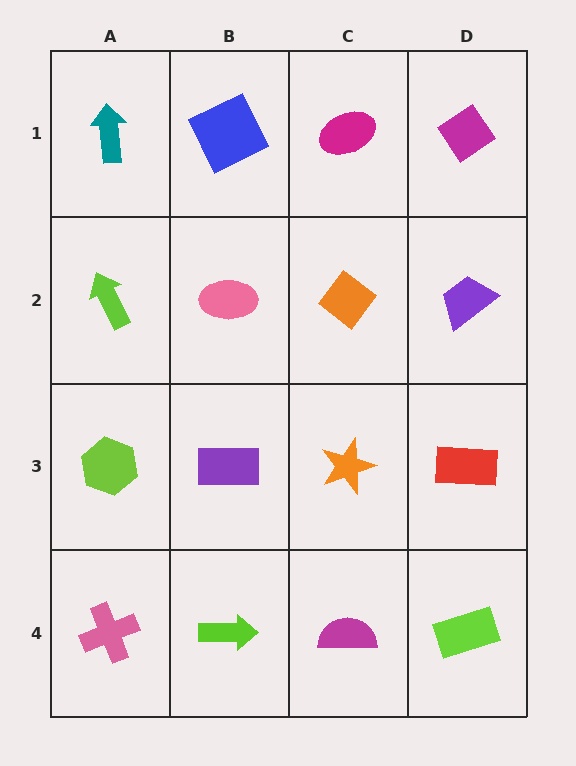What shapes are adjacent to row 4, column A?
A lime hexagon (row 3, column A), a lime arrow (row 4, column B).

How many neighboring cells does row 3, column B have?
4.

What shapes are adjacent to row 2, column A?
A teal arrow (row 1, column A), a lime hexagon (row 3, column A), a pink ellipse (row 2, column B).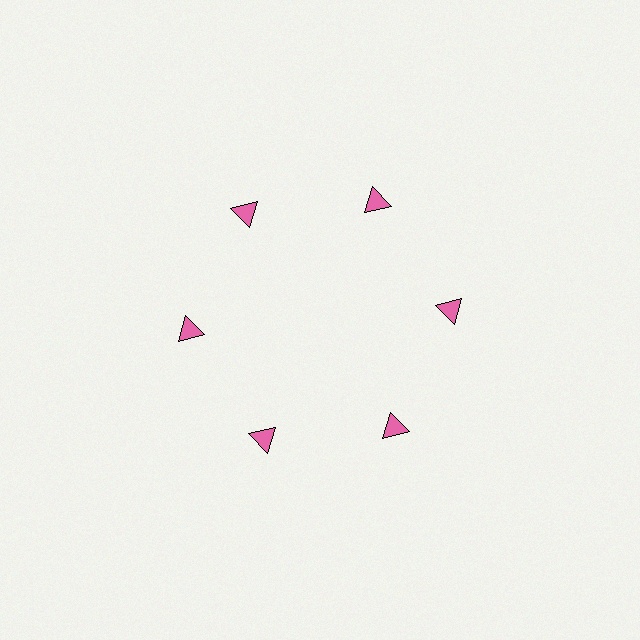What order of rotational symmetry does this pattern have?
This pattern has 6-fold rotational symmetry.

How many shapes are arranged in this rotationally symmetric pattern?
There are 6 shapes, arranged in 6 groups of 1.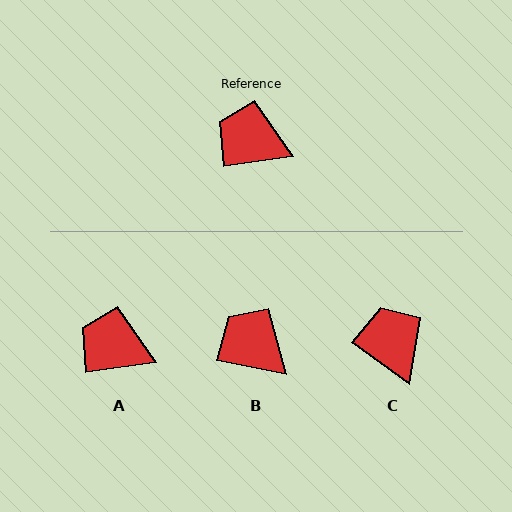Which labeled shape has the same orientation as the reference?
A.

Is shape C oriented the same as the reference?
No, it is off by about 44 degrees.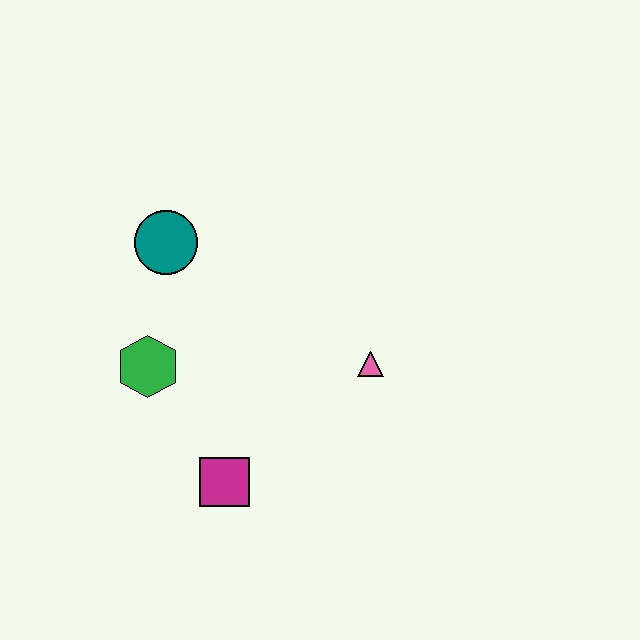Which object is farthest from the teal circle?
The magenta square is farthest from the teal circle.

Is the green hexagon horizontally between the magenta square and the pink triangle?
No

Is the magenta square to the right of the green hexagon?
Yes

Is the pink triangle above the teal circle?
No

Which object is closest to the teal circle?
The green hexagon is closest to the teal circle.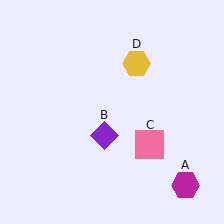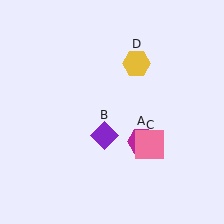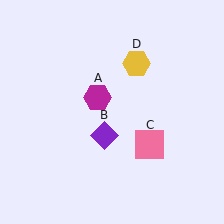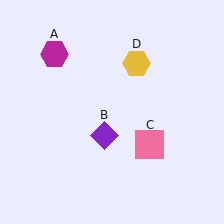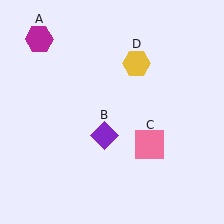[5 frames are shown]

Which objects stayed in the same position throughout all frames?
Purple diamond (object B) and pink square (object C) and yellow hexagon (object D) remained stationary.